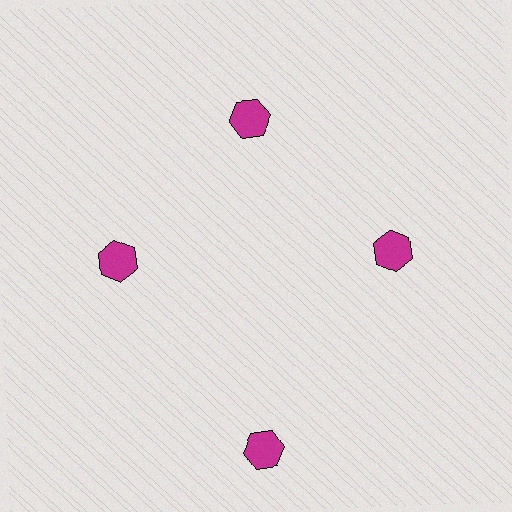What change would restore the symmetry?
The symmetry would be restored by moving it inward, back onto the ring so that all 4 hexagons sit at equal angles and equal distance from the center.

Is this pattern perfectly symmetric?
No. The 4 magenta hexagons are arranged in a ring, but one element near the 6 o'clock position is pushed outward from the center, breaking the 4-fold rotational symmetry.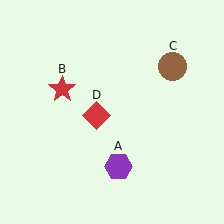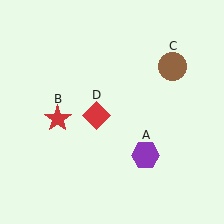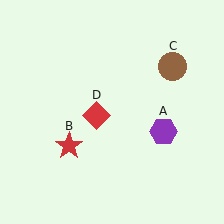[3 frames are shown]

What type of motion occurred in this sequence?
The purple hexagon (object A), red star (object B) rotated counterclockwise around the center of the scene.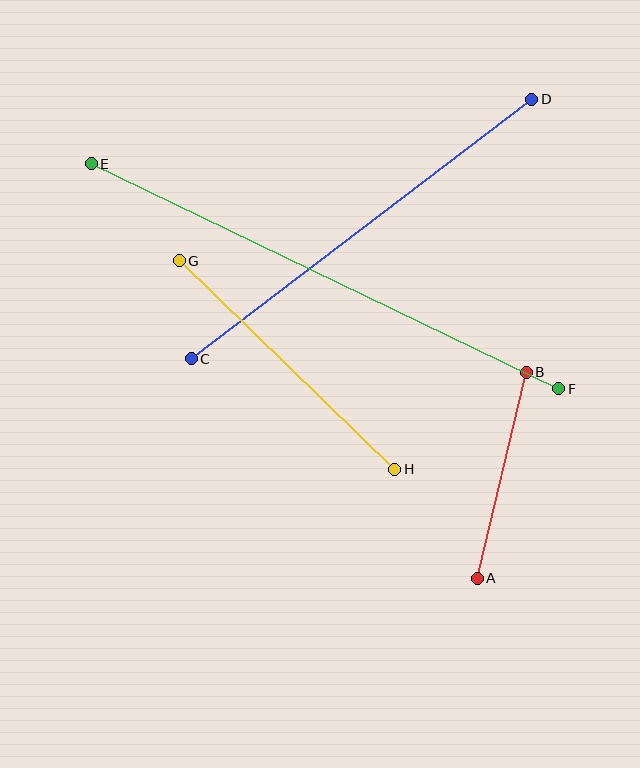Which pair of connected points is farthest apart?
Points E and F are farthest apart.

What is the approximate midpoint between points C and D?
The midpoint is at approximately (361, 229) pixels.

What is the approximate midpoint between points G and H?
The midpoint is at approximately (287, 365) pixels.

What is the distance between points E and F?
The distance is approximately 519 pixels.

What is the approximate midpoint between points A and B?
The midpoint is at approximately (502, 475) pixels.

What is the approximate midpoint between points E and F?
The midpoint is at approximately (325, 276) pixels.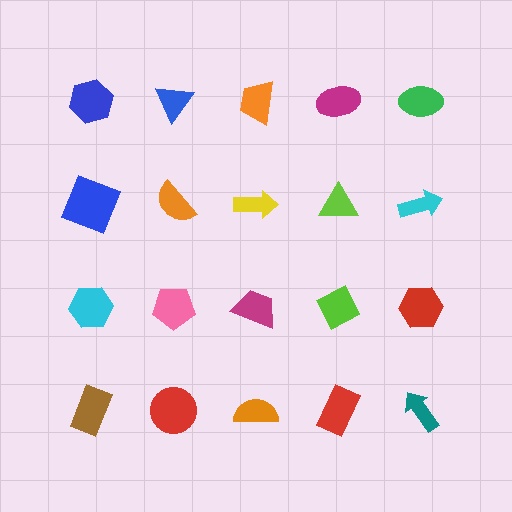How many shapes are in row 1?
5 shapes.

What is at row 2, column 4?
A lime triangle.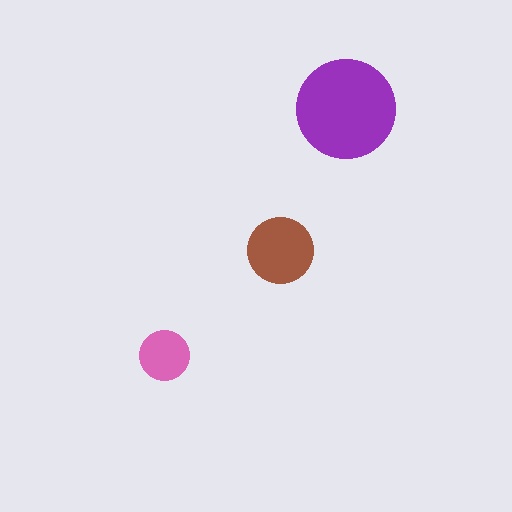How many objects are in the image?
There are 3 objects in the image.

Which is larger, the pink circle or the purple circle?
The purple one.